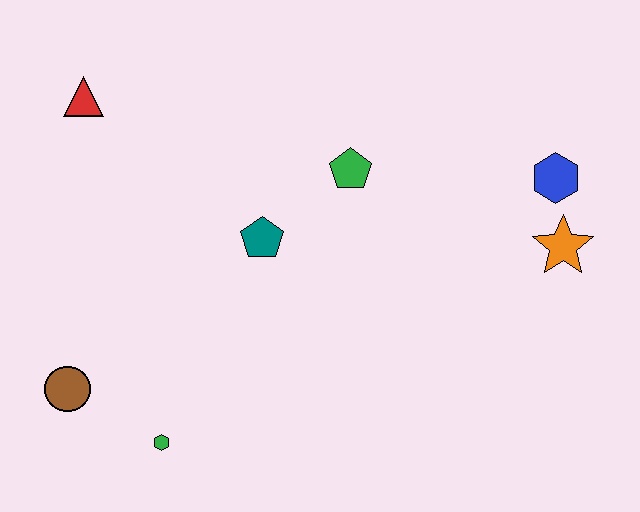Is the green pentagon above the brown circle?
Yes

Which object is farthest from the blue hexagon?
The brown circle is farthest from the blue hexagon.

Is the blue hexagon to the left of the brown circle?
No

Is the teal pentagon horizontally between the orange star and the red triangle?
Yes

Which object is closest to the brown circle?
The green hexagon is closest to the brown circle.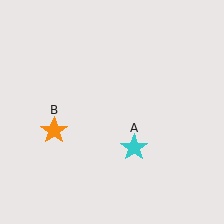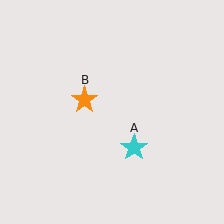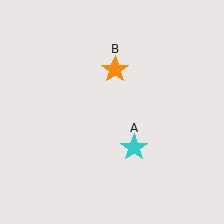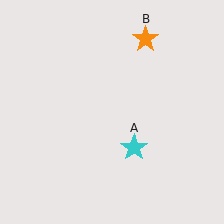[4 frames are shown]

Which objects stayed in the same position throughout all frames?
Cyan star (object A) remained stationary.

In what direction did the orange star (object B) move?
The orange star (object B) moved up and to the right.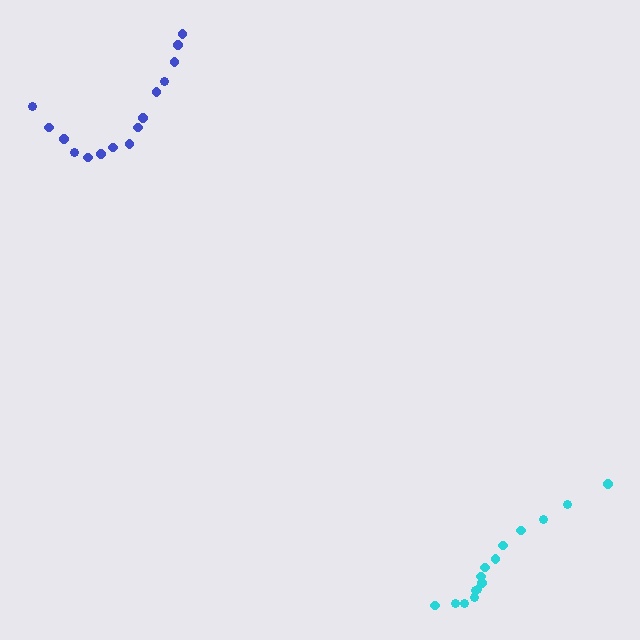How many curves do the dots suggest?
There are 2 distinct paths.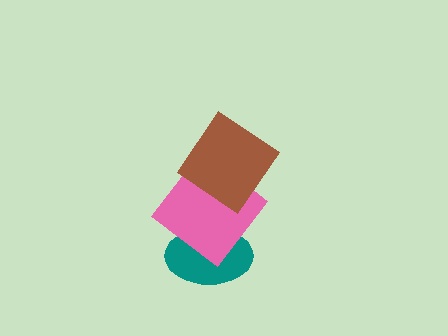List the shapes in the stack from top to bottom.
From top to bottom: the brown diamond, the pink diamond, the teal ellipse.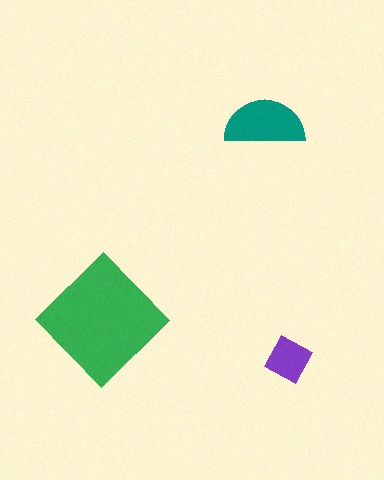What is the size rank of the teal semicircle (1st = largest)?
2nd.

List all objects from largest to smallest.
The green diamond, the teal semicircle, the purple diamond.